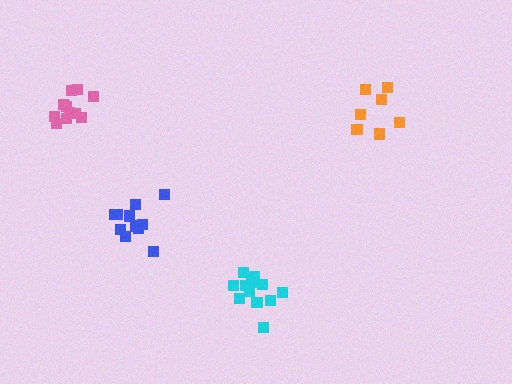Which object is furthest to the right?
The orange cluster is rightmost.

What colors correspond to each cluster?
The clusters are colored: cyan, blue, orange, pink.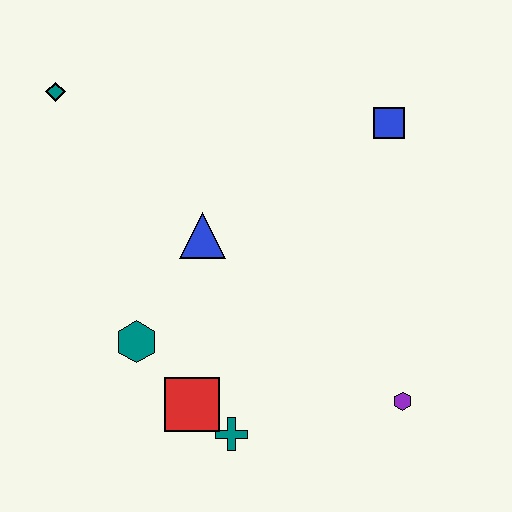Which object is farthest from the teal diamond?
The purple hexagon is farthest from the teal diamond.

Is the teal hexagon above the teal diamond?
No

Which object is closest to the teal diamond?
The blue triangle is closest to the teal diamond.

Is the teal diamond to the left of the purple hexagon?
Yes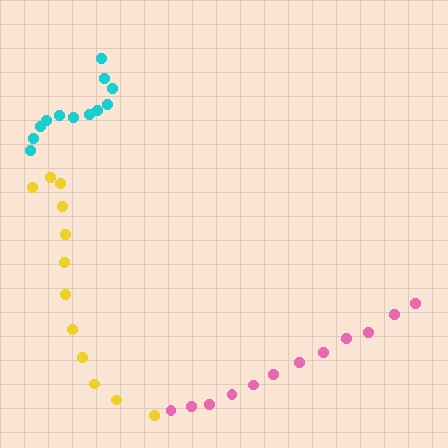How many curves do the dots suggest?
There are 3 distinct paths.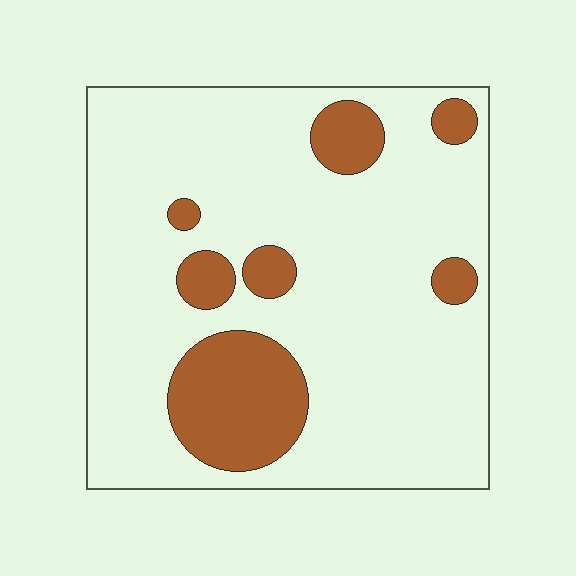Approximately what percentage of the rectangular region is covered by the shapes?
Approximately 20%.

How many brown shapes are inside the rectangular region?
7.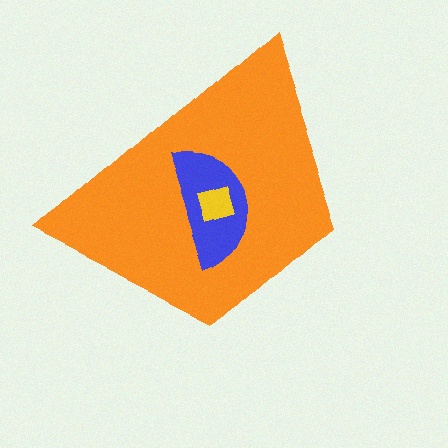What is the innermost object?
The yellow square.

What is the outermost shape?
The orange trapezoid.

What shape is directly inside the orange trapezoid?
The blue semicircle.